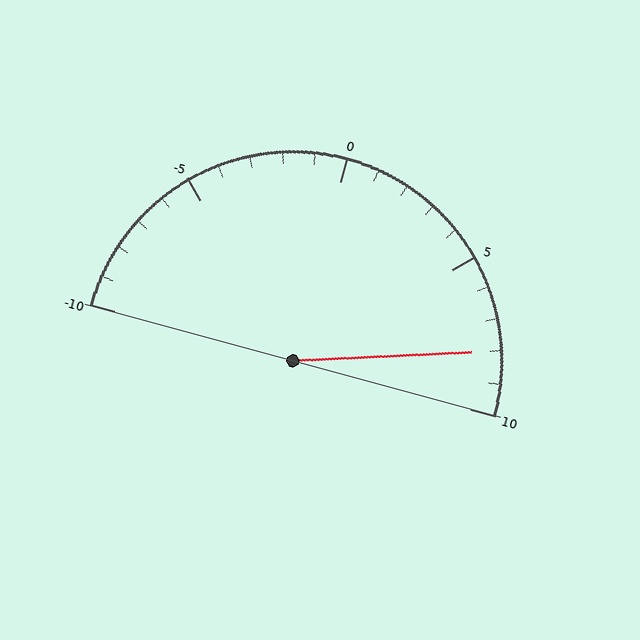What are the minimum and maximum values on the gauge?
The gauge ranges from -10 to 10.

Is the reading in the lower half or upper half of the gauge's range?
The reading is in the upper half of the range (-10 to 10).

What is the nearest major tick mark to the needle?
The nearest major tick mark is 10.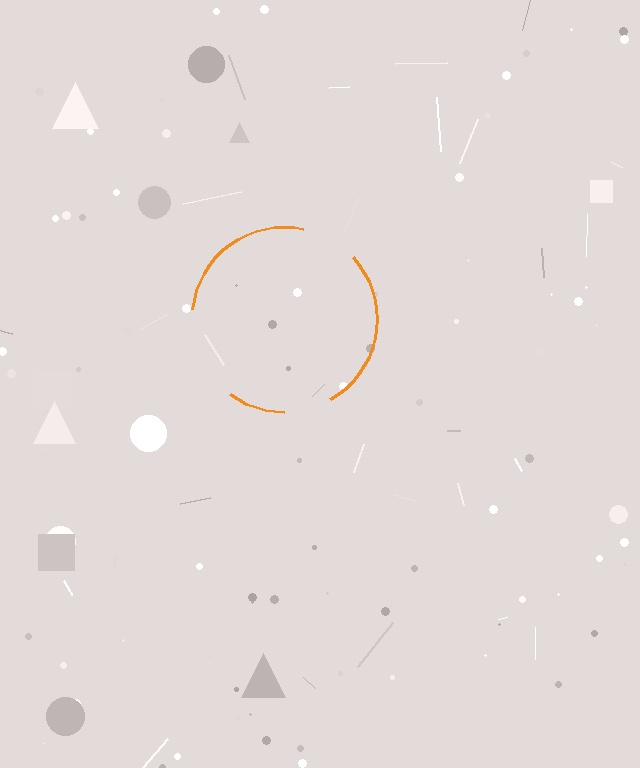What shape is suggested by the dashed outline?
The dashed outline suggests a circle.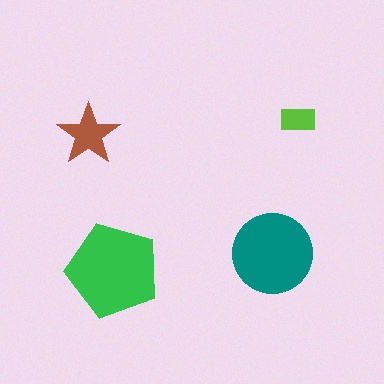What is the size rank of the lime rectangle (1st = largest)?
4th.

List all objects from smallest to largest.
The lime rectangle, the brown star, the teal circle, the green pentagon.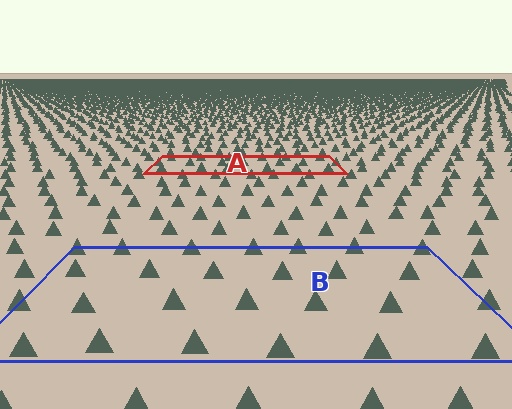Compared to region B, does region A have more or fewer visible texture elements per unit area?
Region A has more texture elements per unit area — they are packed more densely because it is farther away.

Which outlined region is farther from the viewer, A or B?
Region A is farther from the viewer — the texture elements inside it appear smaller and more densely packed.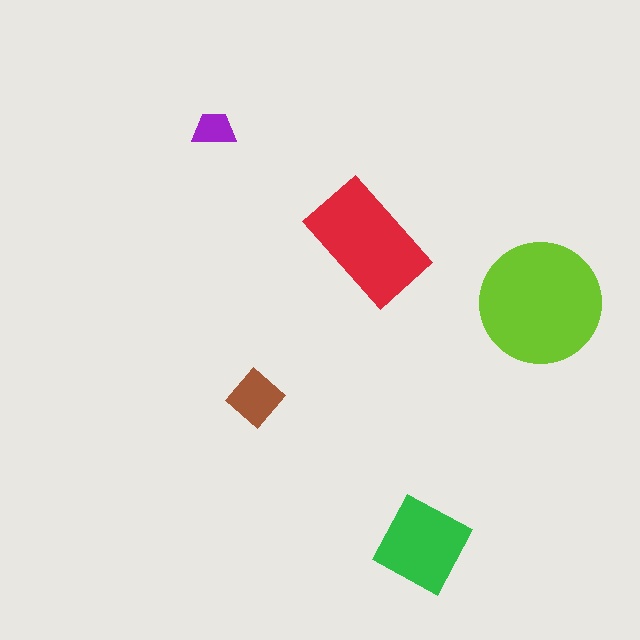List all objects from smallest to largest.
The purple trapezoid, the brown diamond, the green square, the red rectangle, the lime circle.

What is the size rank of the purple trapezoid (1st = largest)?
5th.